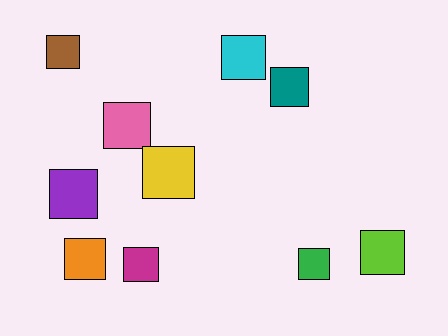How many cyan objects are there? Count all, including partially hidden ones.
There is 1 cyan object.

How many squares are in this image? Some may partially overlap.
There are 10 squares.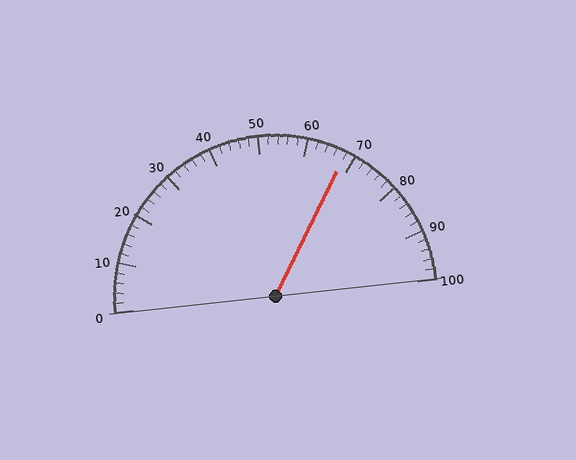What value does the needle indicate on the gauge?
The needle indicates approximately 68.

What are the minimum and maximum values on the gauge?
The gauge ranges from 0 to 100.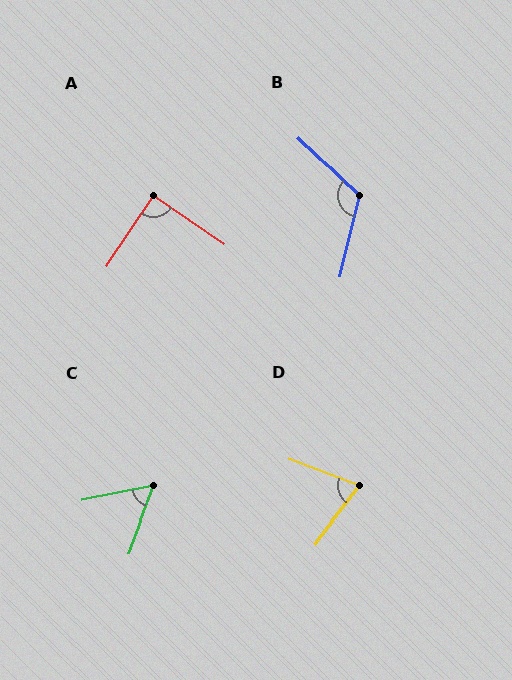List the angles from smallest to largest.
C (57°), D (73°), A (89°), B (120°).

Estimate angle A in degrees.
Approximately 89 degrees.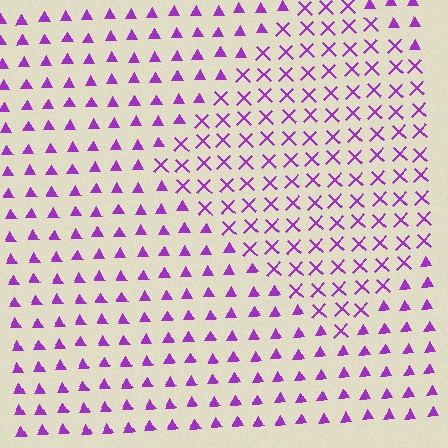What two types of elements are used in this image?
The image uses X marks inside the diamond region and triangles outside it.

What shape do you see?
I see a diamond.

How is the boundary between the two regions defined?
The boundary is defined by a change in element shape: X marks inside vs. triangles outside. All elements share the same color and spacing.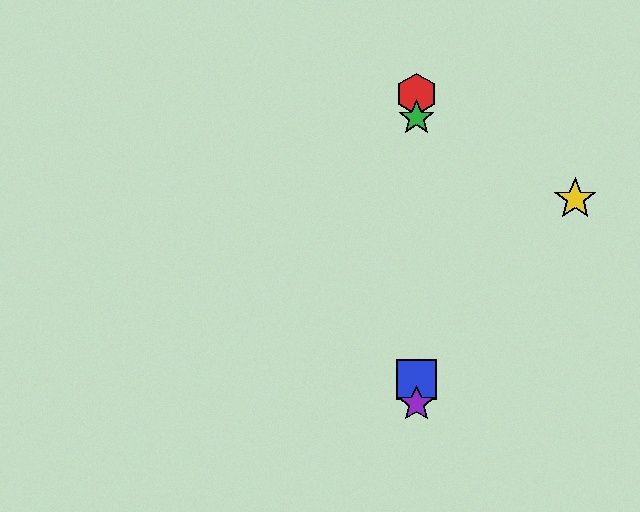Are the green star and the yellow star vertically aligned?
No, the green star is at x≈416 and the yellow star is at x≈575.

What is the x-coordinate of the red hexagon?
The red hexagon is at x≈416.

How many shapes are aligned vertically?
4 shapes (the red hexagon, the blue square, the green star, the purple star) are aligned vertically.